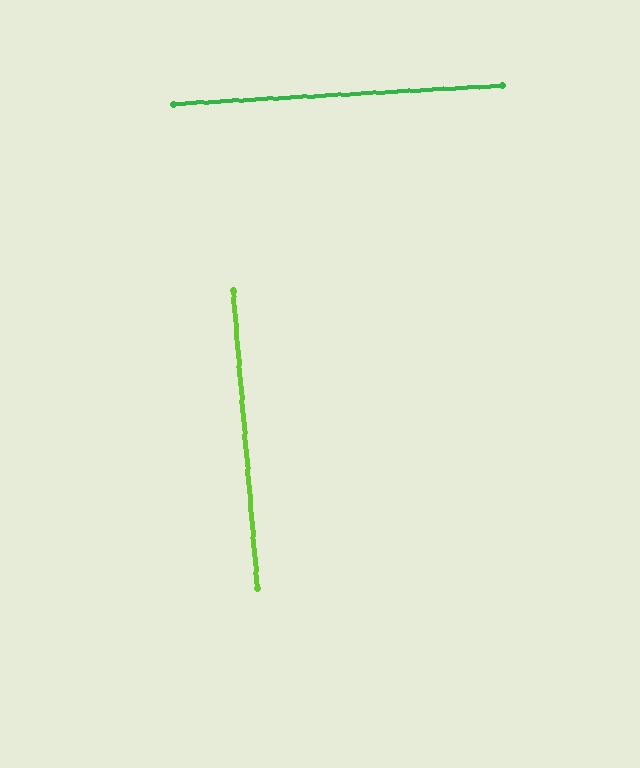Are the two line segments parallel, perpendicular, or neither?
Perpendicular — they meet at approximately 88°.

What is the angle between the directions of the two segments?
Approximately 88 degrees.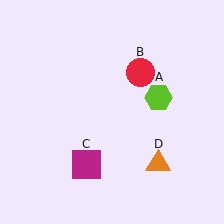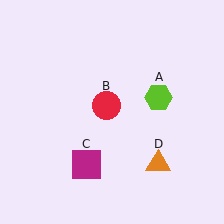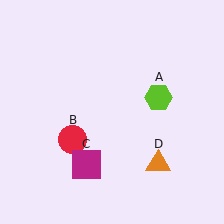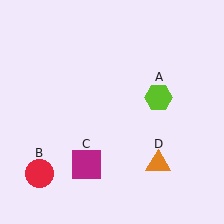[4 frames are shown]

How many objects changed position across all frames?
1 object changed position: red circle (object B).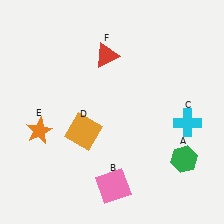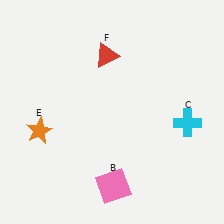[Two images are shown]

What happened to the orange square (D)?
The orange square (D) was removed in Image 2. It was in the bottom-left area of Image 1.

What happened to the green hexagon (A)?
The green hexagon (A) was removed in Image 2. It was in the bottom-right area of Image 1.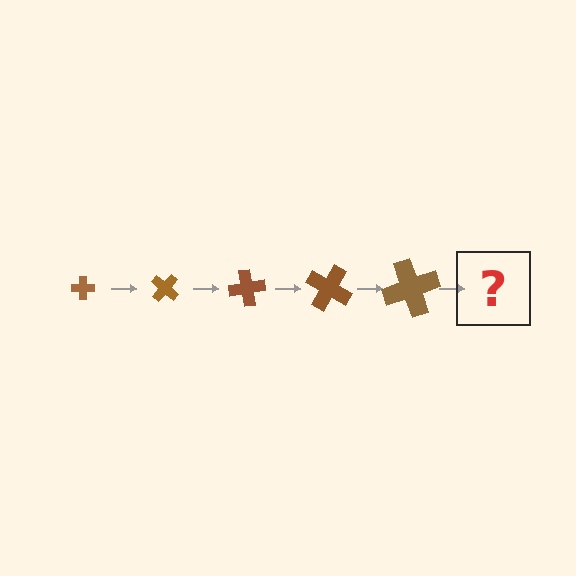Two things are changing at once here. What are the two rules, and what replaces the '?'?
The two rules are that the cross grows larger each step and it rotates 40 degrees each step. The '?' should be a cross, larger than the previous one and rotated 200 degrees from the start.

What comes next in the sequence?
The next element should be a cross, larger than the previous one and rotated 200 degrees from the start.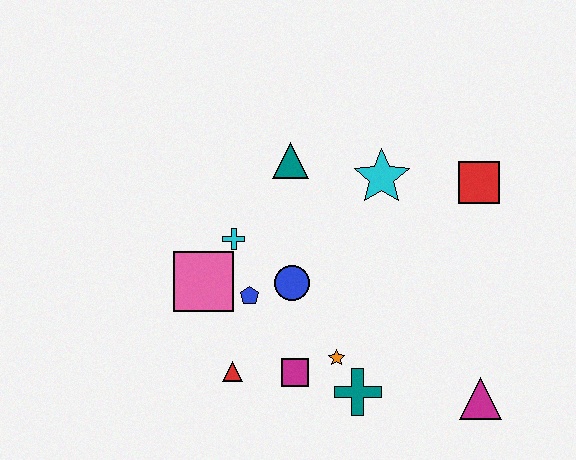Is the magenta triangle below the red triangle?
Yes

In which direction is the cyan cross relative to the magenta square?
The cyan cross is above the magenta square.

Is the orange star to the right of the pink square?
Yes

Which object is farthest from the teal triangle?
The magenta triangle is farthest from the teal triangle.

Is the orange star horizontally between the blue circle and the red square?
Yes